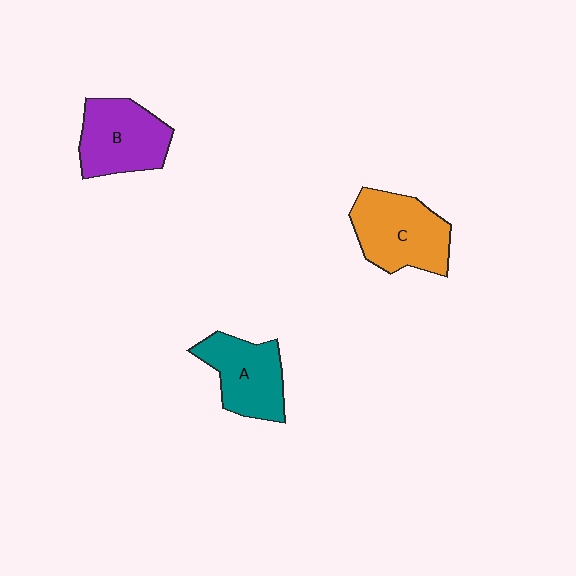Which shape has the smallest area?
Shape A (teal).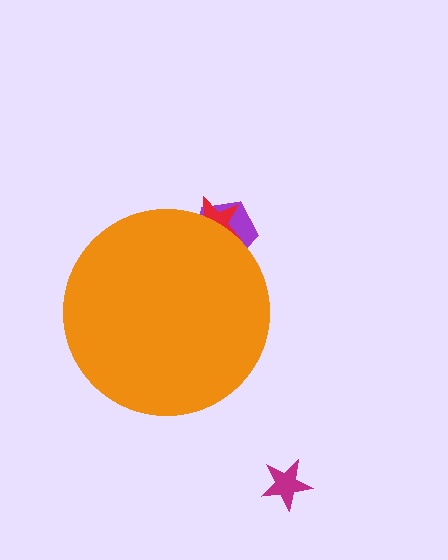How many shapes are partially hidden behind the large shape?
2 shapes are partially hidden.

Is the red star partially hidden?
Yes, the red star is partially hidden behind the orange circle.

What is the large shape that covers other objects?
An orange circle.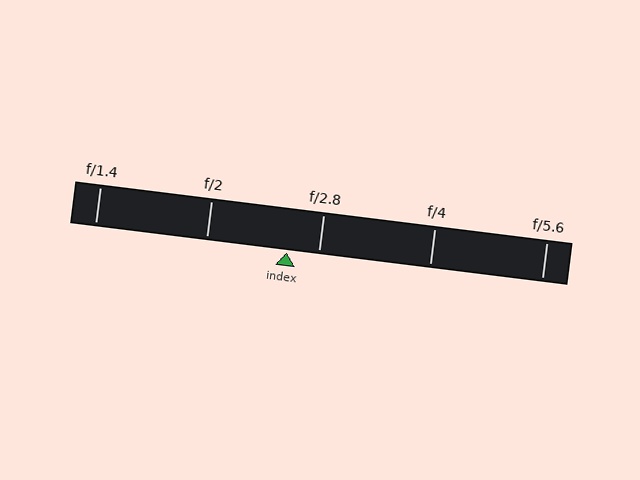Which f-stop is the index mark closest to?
The index mark is closest to f/2.8.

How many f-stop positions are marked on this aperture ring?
There are 5 f-stop positions marked.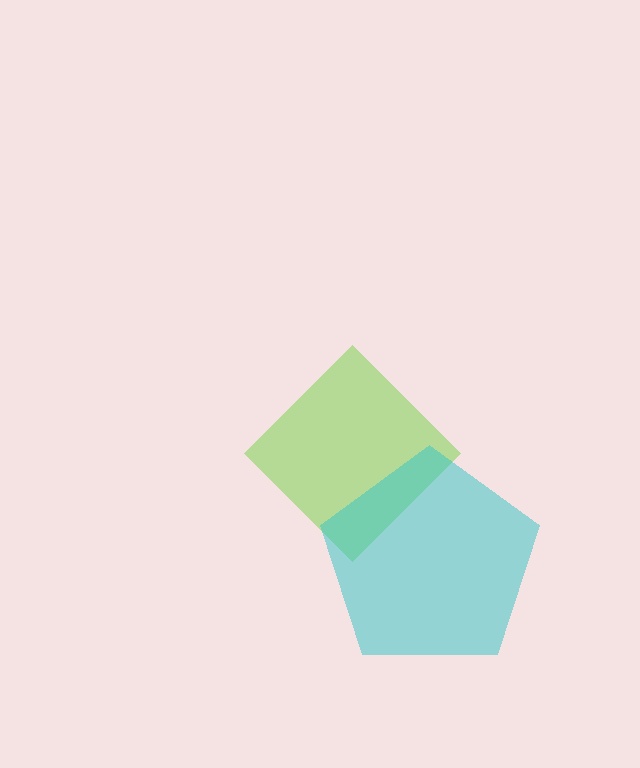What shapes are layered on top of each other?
The layered shapes are: a lime diamond, a cyan pentagon.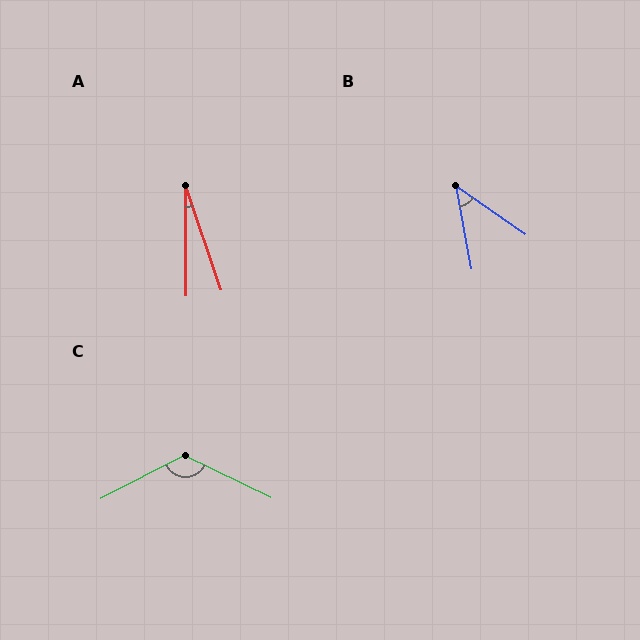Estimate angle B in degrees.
Approximately 44 degrees.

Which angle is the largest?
C, at approximately 127 degrees.